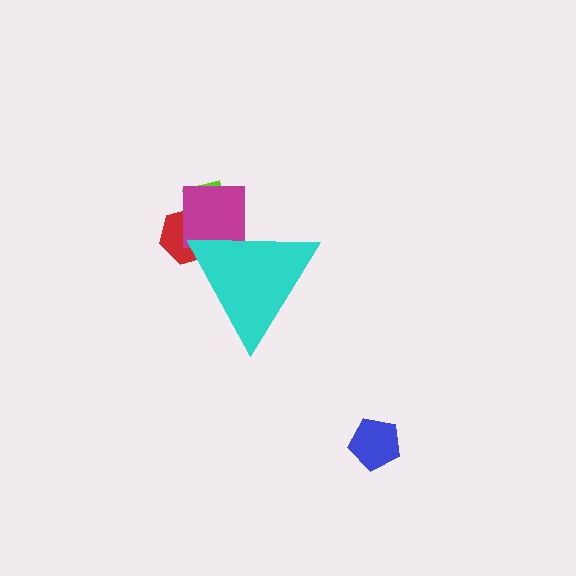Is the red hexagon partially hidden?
Yes, the red hexagon is partially hidden behind the cyan triangle.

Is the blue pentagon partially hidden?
No, the blue pentagon is fully visible.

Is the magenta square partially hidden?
Yes, the magenta square is partially hidden behind the cyan triangle.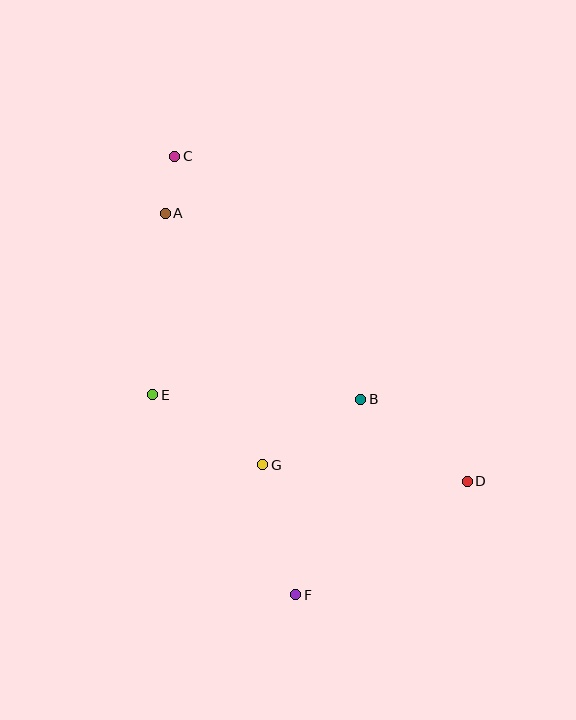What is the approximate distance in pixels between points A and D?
The distance between A and D is approximately 404 pixels.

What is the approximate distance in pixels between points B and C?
The distance between B and C is approximately 306 pixels.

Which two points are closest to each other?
Points A and C are closest to each other.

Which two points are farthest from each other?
Points C and F are farthest from each other.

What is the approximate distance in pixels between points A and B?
The distance between A and B is approximately 270 pixels.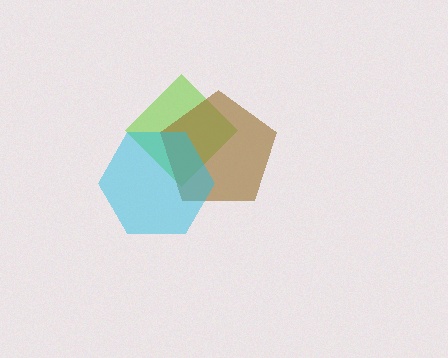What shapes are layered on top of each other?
The layered shapes are: a lime diamond, a brown pentagon, a cyan hexagon.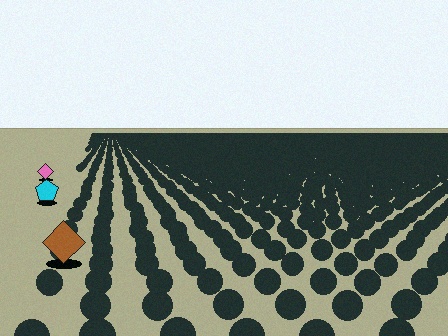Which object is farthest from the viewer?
The pink diamond is farthest from the viewer. It appears smaller and the ground texture around it is denser.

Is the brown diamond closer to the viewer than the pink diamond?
Yes. The brown diamond is closer — you can tell from the texture gradient: the ground texture is coarser near it.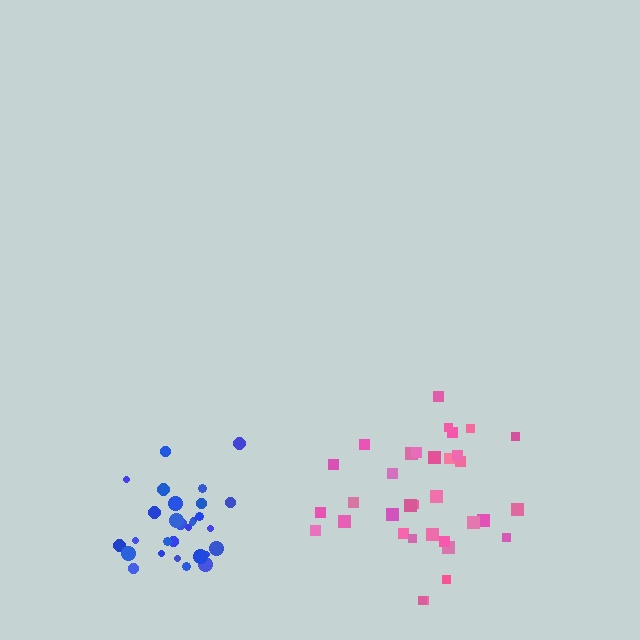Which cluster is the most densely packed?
Blue.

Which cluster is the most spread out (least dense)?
Pink.